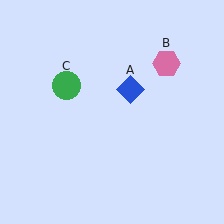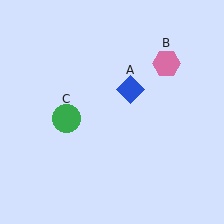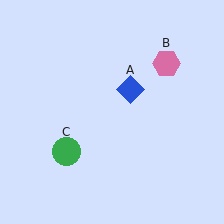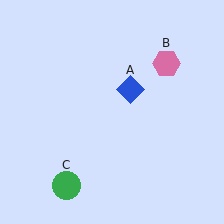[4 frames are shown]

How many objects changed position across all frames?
1 object changed position: green circle (object C).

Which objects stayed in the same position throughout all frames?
Blue diamond (object A) and pink hexagon (object B) remained stationary.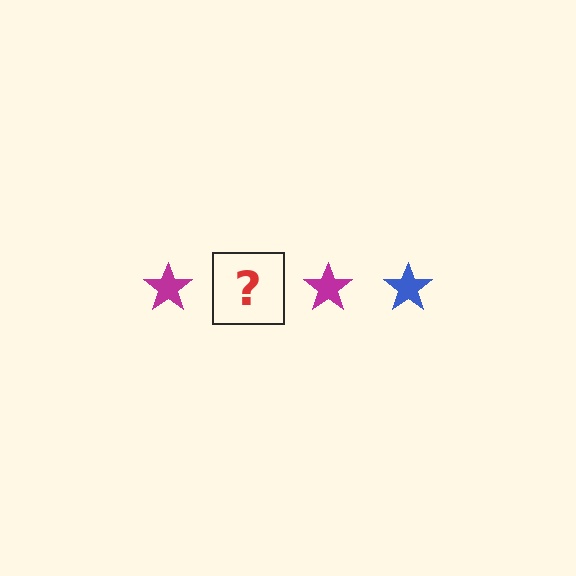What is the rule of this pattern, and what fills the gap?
The rule is that the pattern cycles through magenta, blue stars. The gap should be filled with a blue star.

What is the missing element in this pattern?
The missing element is a blue star.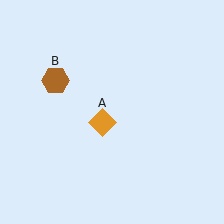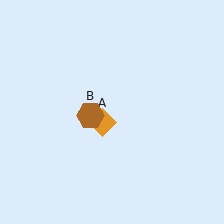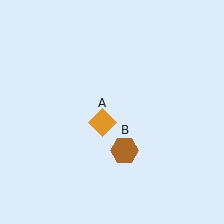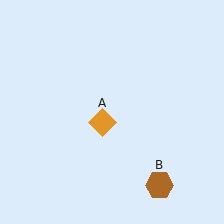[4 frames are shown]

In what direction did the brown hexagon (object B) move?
The brown hexagon (object B) moved down and to the right.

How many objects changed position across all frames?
1 object changed position: brown hexagon (object B).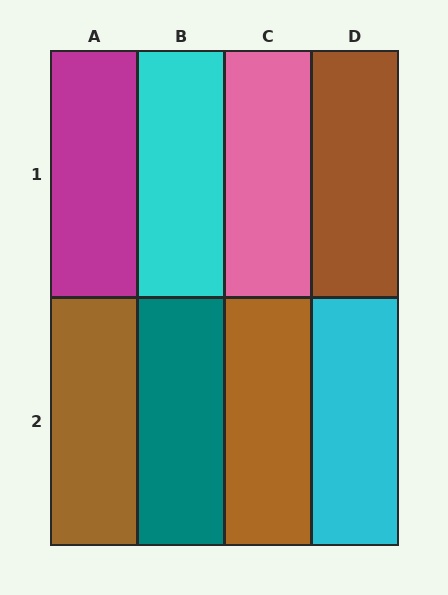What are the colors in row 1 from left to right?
Magenta, cyan, pink, brown.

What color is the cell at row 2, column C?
Brown.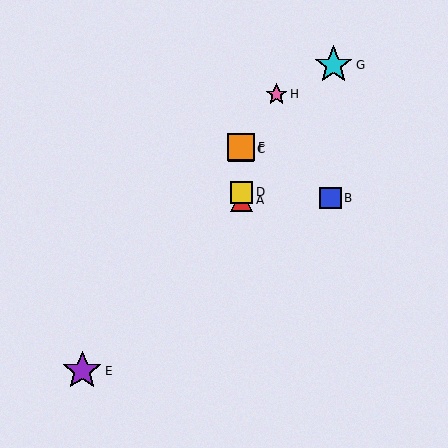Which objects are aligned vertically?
Objects A, C, D, F are aligned vertically.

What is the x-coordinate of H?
Object H is at x≈277.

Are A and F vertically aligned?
Yes, both are at x≈241.